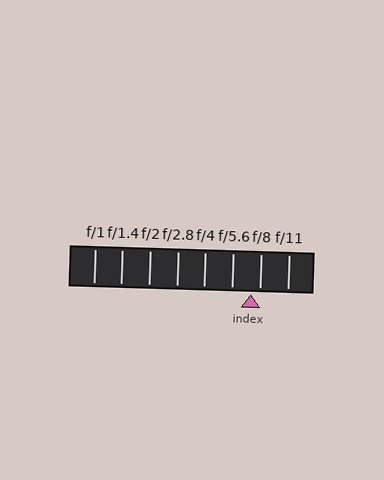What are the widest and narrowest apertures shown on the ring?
The widest aperture shown is f/1 and the narrowest is f/11.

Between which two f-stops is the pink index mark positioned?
The index mark is between f/5.6 and f/8.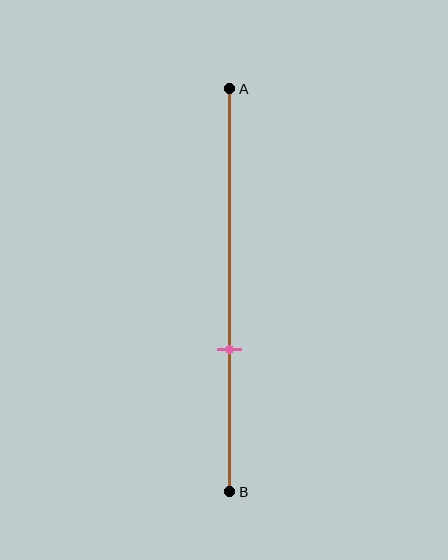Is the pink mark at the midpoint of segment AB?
No, the mark is at about 65% from A, not at the 50% midpoint.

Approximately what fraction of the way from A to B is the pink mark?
The pink mark is approximately 65% of the way from A to B.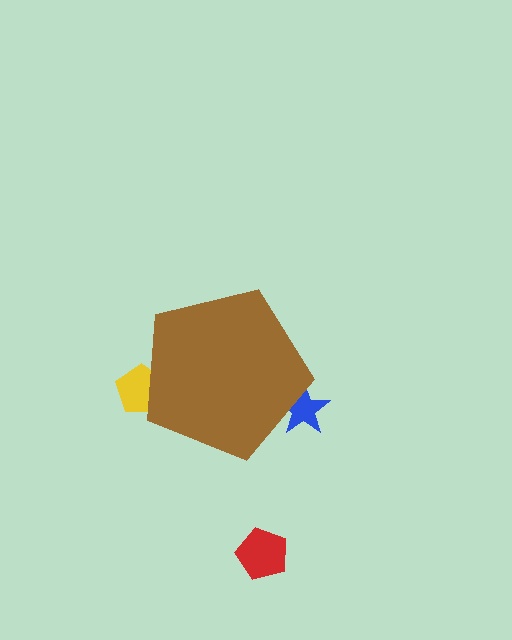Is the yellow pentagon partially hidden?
Yes, the yellow pentagon is partially hidden behind the brown pentagon.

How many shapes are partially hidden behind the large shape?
2 shapes are partially hidden.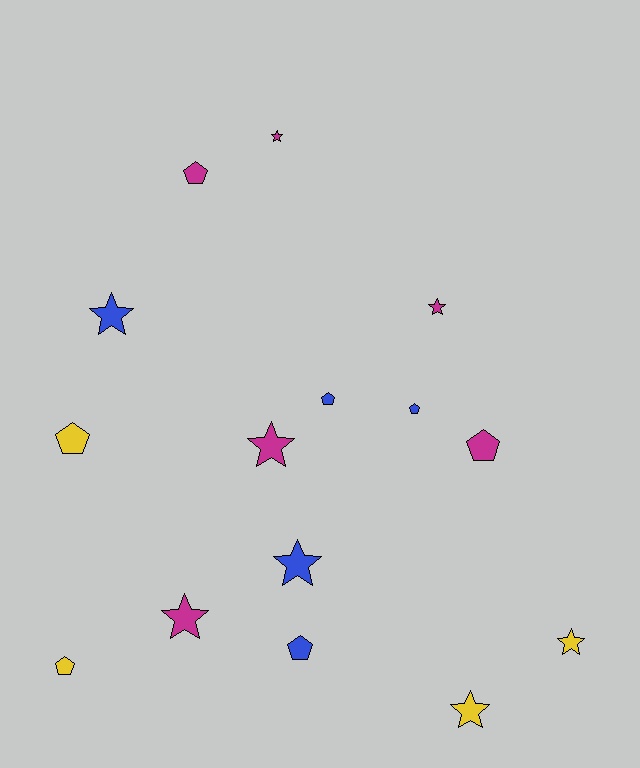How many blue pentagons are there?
There are 3 blue pentagons.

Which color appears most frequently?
Magenta, with 6 objects.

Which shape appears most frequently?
Star, with 8 objects.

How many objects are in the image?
There are 15 objects.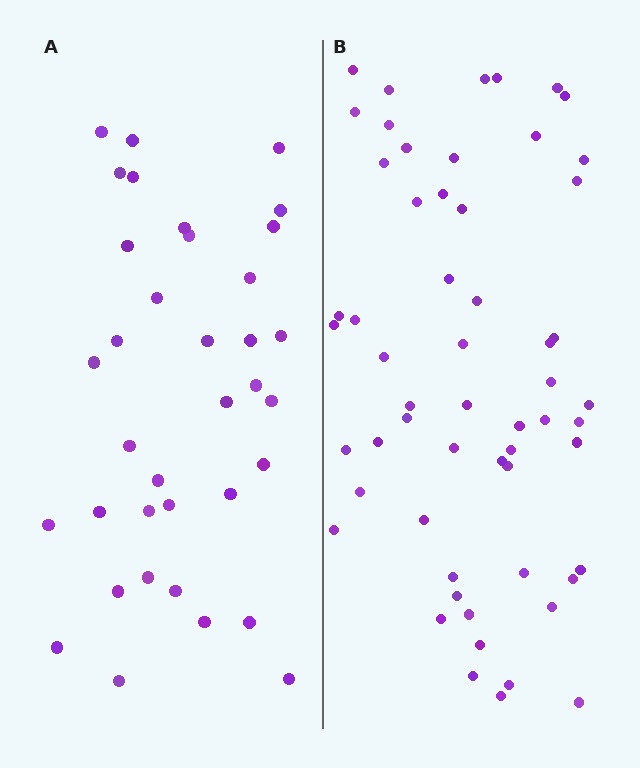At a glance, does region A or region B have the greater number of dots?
Region B (the right region) has more dots.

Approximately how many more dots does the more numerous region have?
Region B has approximately 20 more dots than region A.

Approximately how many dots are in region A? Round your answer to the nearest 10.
About 40 dots. (The exact count is 36, which rounds to 40.)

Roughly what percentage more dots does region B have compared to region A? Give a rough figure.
About 60% more.